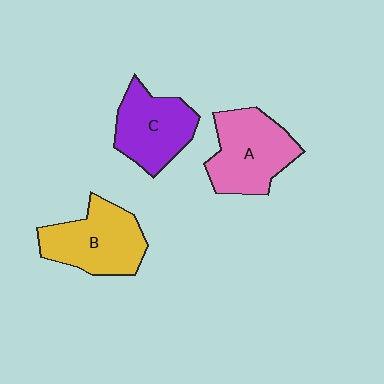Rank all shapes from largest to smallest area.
From largest to smallest: A (pink), B (yellow), C (purple).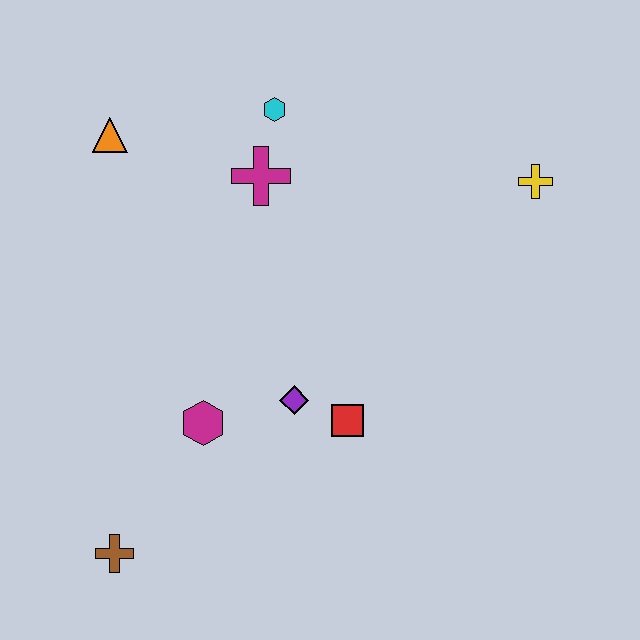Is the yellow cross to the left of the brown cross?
No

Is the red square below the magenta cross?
Yes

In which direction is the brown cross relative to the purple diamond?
The brown cross is to the left of the purple diamond.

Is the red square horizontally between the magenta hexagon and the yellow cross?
Yes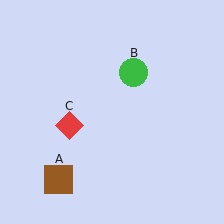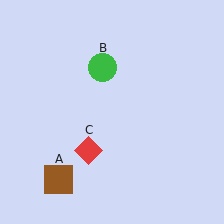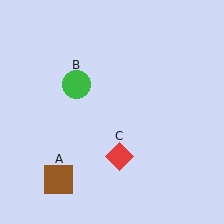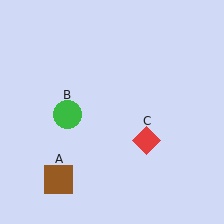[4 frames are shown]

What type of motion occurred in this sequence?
The green circle (object B), red diamond (object C) rotated counterclockwise around the center of the scene.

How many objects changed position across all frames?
2 objects changed position: green circle (object B), red diamond (object C).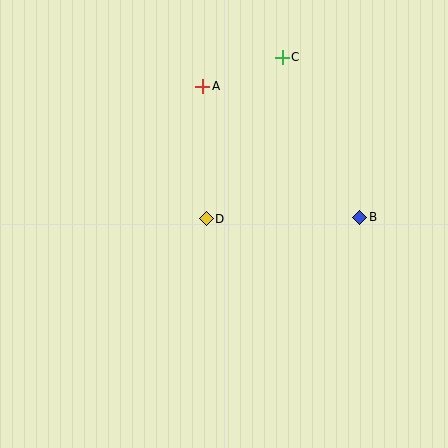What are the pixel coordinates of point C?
Point C is at (282, 57).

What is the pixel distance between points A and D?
The distance between A and D is 133 pixels.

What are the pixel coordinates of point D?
Point D is at (206, 219).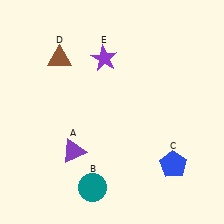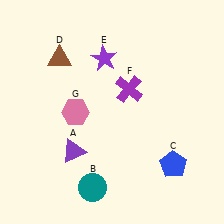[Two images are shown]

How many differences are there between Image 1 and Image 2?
There are 2 differences between the two images.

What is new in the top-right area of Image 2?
A purple cross (F) was added in the top-right area of Image 2.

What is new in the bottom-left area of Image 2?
A pink hexagon (G) was added in the bottom-left area of Image 2.